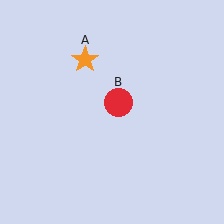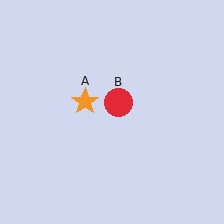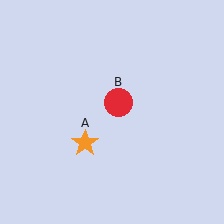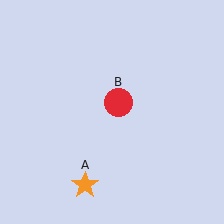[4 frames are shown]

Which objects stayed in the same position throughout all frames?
Red circle (object B) remained stationary.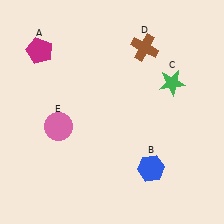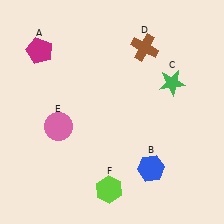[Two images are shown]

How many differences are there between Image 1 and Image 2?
There is 1 difference between the two images.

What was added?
A lime hexagon (F) was added in Image 2.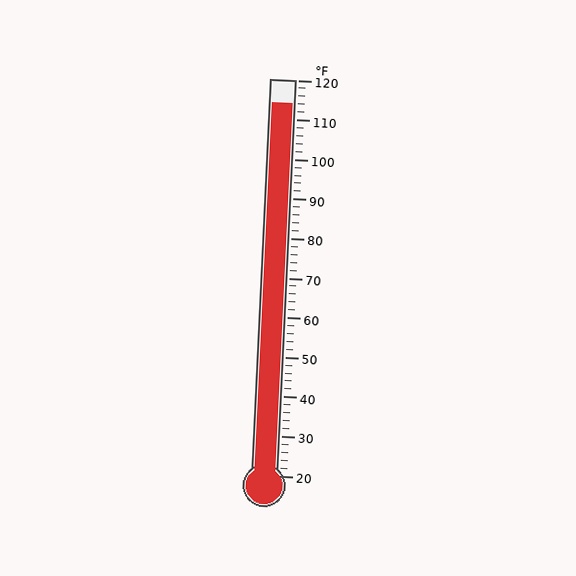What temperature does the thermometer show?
The thermometer shows approximately 114°F.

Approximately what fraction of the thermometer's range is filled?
The thermometer is filled to approximately 95% of its range.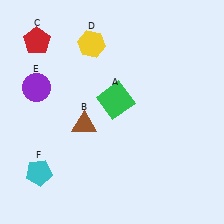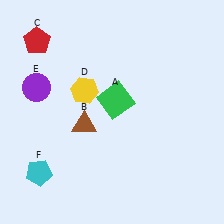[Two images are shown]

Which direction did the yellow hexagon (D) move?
The yellow hexagon (D) moved down.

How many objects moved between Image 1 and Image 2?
1 object moved between the two images.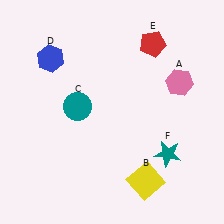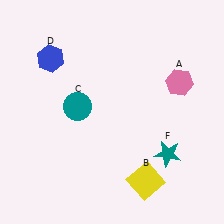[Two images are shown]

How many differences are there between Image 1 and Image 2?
There is 1 difference between the two images.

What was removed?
The red pentagon (E) was removed in Image 2.